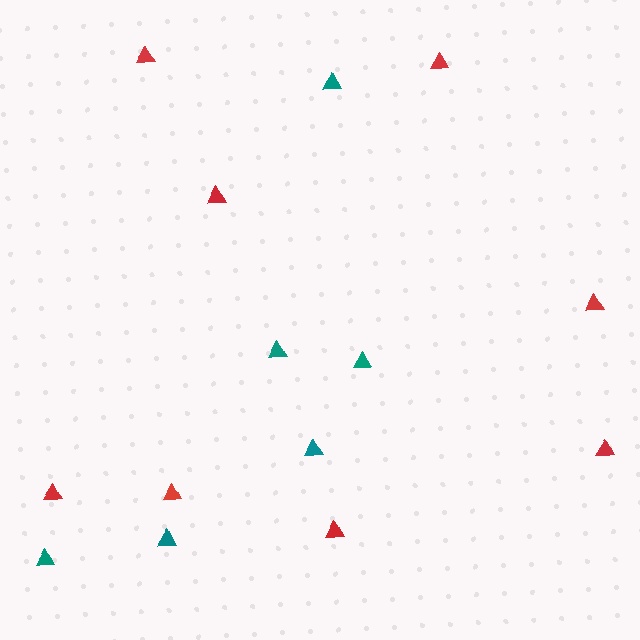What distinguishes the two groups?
There are 2 groups: one group of teal triangles (6) and one group of red triangles (8).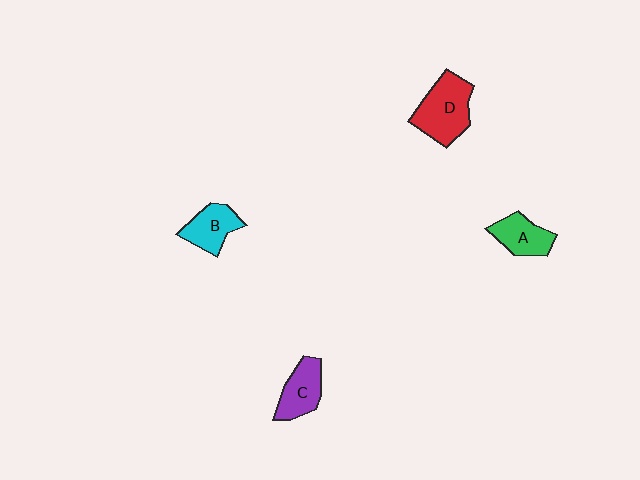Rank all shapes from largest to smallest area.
From largest to smallest: D (red), C (purple), B (cyan), A (green).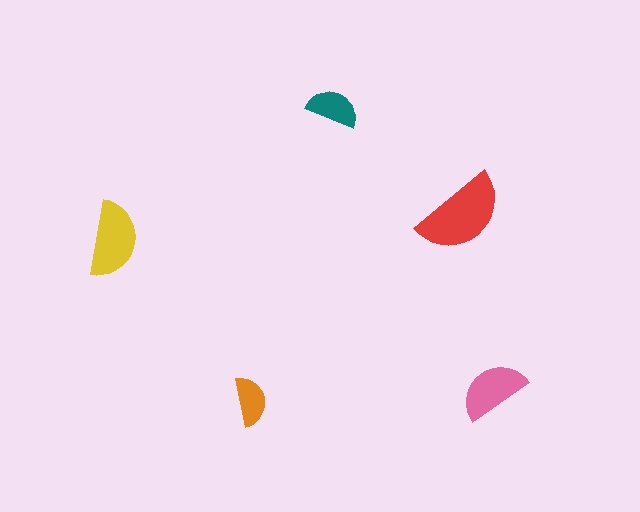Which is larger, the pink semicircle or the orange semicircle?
The pink one.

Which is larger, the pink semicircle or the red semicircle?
The red one.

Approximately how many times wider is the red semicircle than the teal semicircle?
About 1.5 times wider.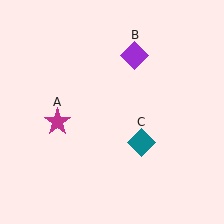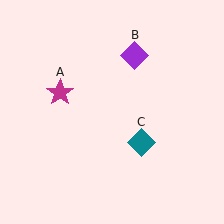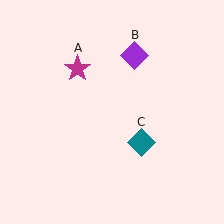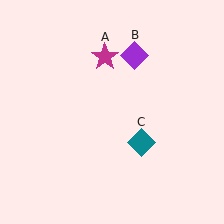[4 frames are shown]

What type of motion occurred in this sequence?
The magenta star (object A) rotated clockwise around the center of the scene.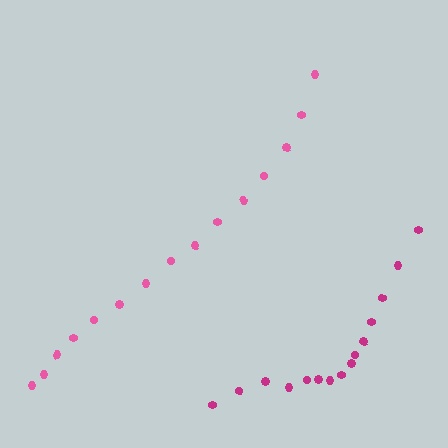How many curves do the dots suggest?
There are 2 distinct paths.